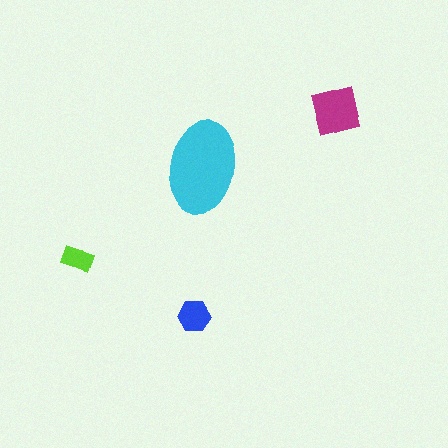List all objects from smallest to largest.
The lime rectangle, the blue hexagon, the magenta square, the cyan ellipse.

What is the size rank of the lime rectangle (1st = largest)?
4th.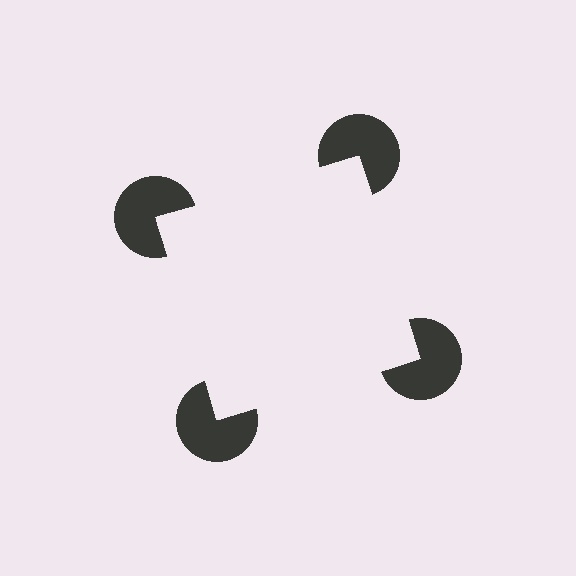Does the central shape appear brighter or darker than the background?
It typically appears slightly brighter than the background, even though no actual brightness change is drawn.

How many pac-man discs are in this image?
There are 4 — one at each vertex of the illusory square.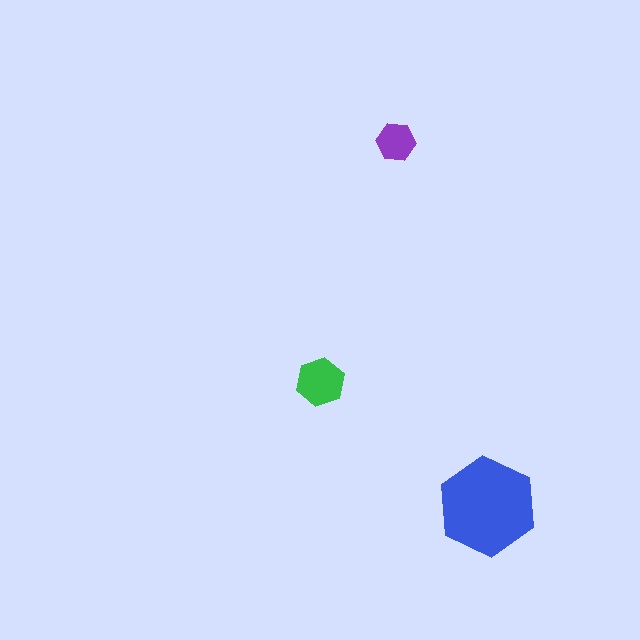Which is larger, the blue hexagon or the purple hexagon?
The blue one.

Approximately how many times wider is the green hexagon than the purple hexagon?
About 1.5 times wider.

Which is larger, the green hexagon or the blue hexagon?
The blue one.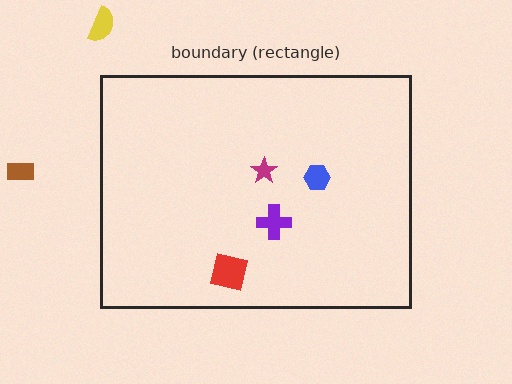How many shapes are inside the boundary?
4 inside, 2 outside.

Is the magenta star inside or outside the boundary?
Inside.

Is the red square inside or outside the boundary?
Inside.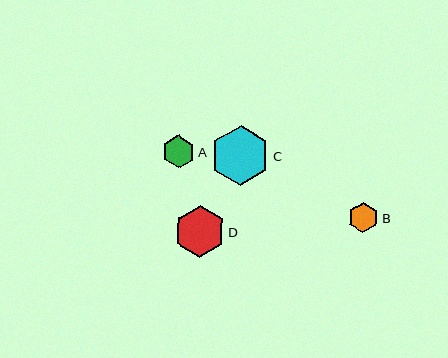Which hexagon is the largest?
Hexagon C is the largest with a size of approximately 60 pixels.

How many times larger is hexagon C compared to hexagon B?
Hexagon C is approximately 2.0 times the size of hexagon B.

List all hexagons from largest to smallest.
From largest to smallest: C, D, A, B.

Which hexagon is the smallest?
Hexagon B is the smallest with a size of approximately 30 pixels.